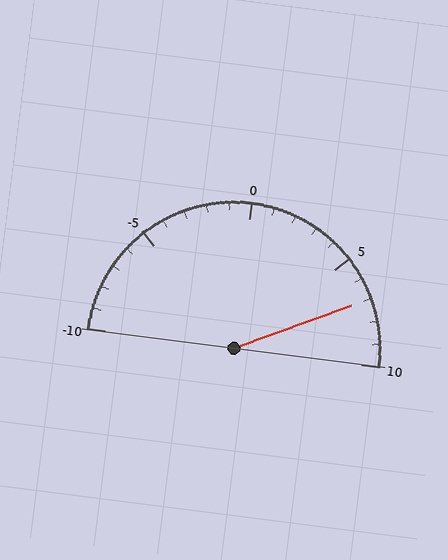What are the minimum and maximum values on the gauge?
The gauge ranges from -10 to 10.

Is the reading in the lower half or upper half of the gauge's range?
The reading is in the upper half of the range (-10 to 10).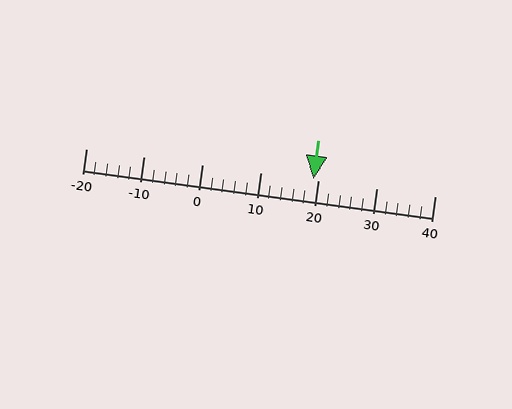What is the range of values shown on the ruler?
The ruler shows values from -20 to 40.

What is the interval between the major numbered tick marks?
The major tick marks are spaced 10 units apart.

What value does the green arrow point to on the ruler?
The green arrow points to approximately 19.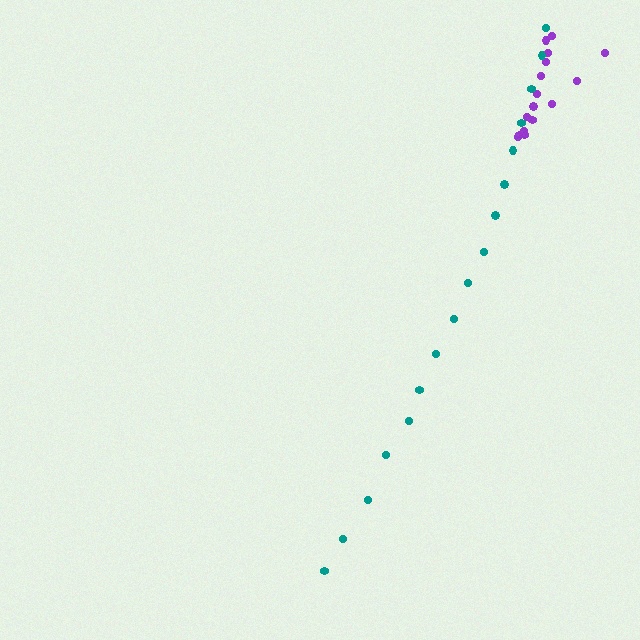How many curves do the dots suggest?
There are 2 distinct paths.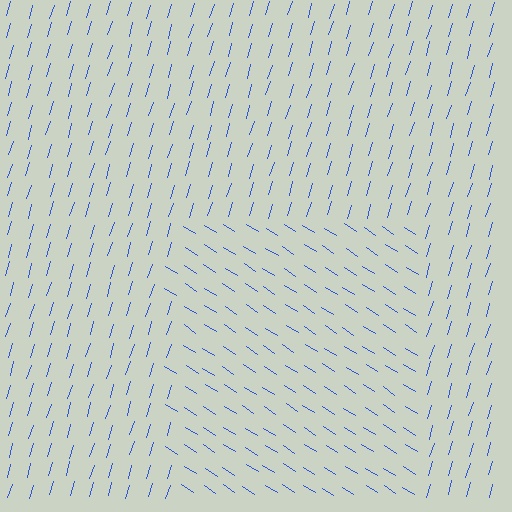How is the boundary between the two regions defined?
The boundary is defined purely by a change in line orientation (approximately 74 degrees difference). All lines are the same color and thickness.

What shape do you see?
I see a rectangle.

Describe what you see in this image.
The image is filled with small blue line segments. A rectangle region in the image has lines oriented differently from the surrounding lines, creating a visible texture boundary.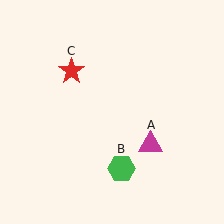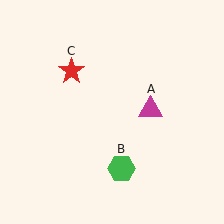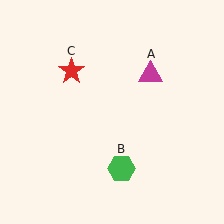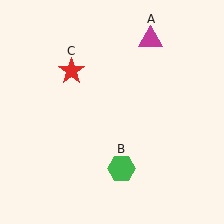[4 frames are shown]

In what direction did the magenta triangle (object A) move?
The magenta triangle (object A) moved up.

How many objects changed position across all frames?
1 object changed position: magenta triangle (object A).